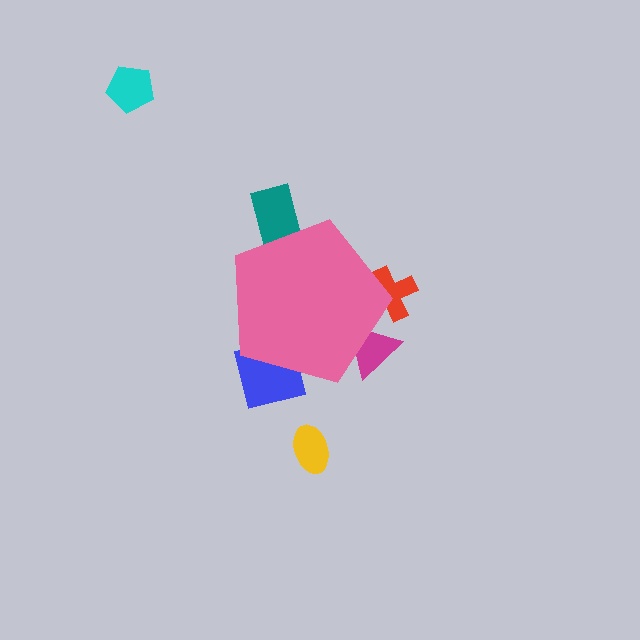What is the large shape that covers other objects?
A pink pentagon.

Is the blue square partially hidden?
Yes, the blue square is partially hidden behind the pink pentagon.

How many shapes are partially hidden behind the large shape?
4 shapes are partially hidden.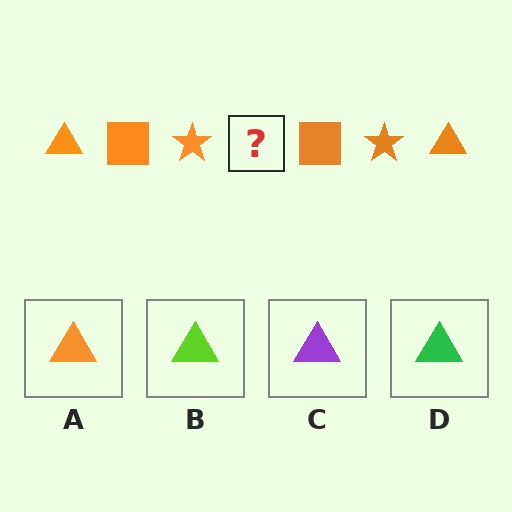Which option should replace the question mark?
Option A.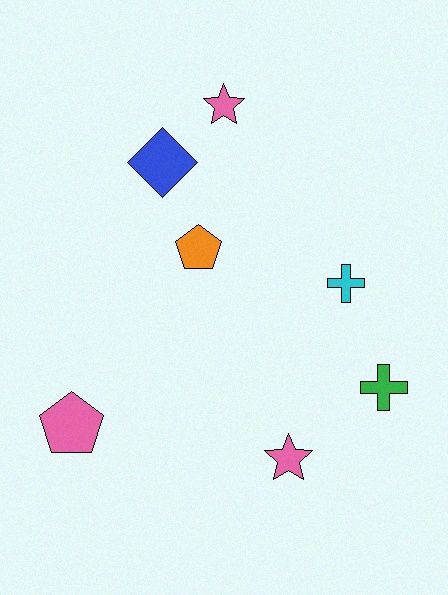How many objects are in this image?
There are 7 objects.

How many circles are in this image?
There are no circles.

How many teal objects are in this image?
There are no teal objects.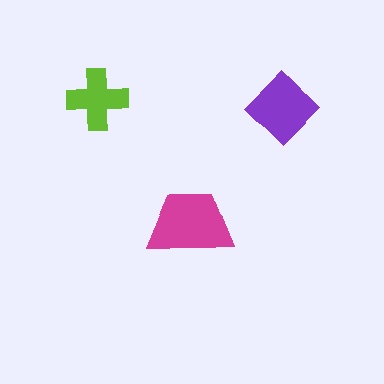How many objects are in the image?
There are 3 objects in the image.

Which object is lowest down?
The magenta trapezoid is bottommost.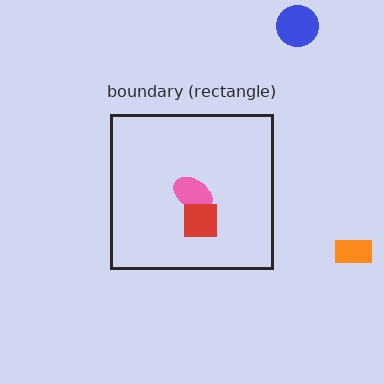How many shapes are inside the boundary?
3 inside, 2 outside.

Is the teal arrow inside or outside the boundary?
Inside.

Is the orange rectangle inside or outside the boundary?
Outside.